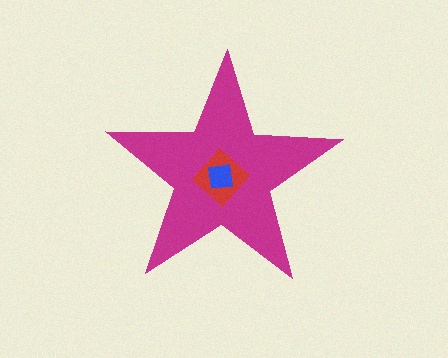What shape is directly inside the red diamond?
The blue square.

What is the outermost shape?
The magenta star.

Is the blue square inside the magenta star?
Yes.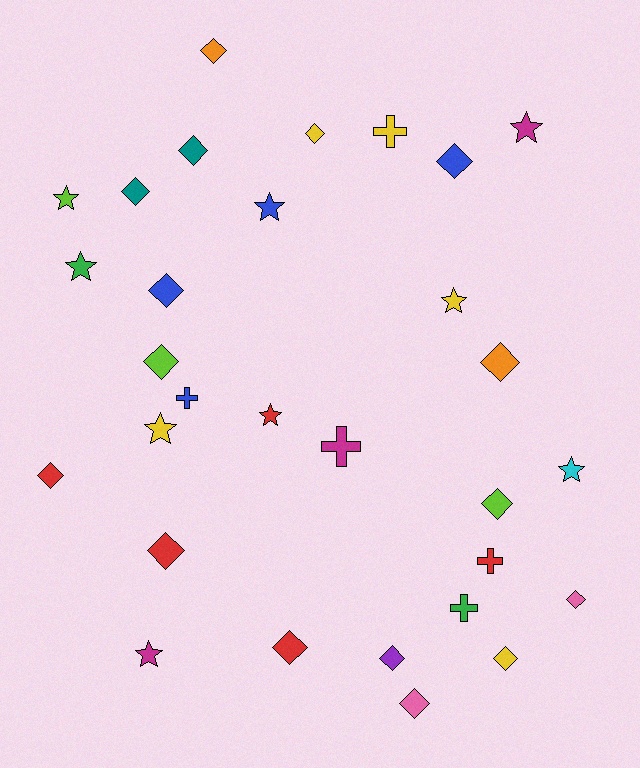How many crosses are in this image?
There are 5 crosses.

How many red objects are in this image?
There are 5 red objects.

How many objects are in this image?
There are 30 objects.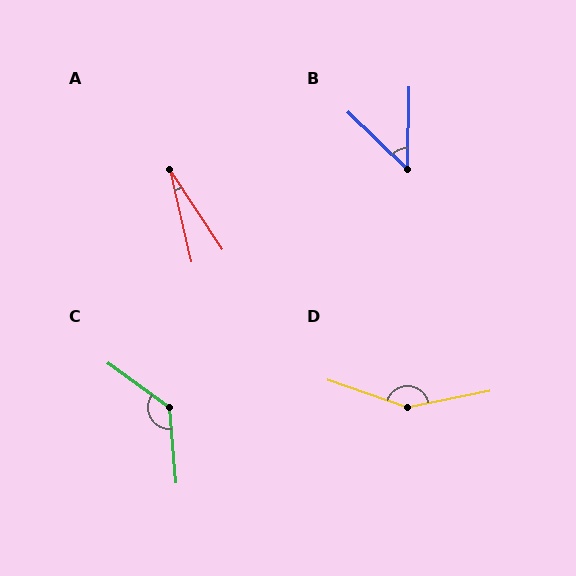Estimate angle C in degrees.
Approximately 131 degrees.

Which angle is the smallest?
A, at approximately 21 degrees.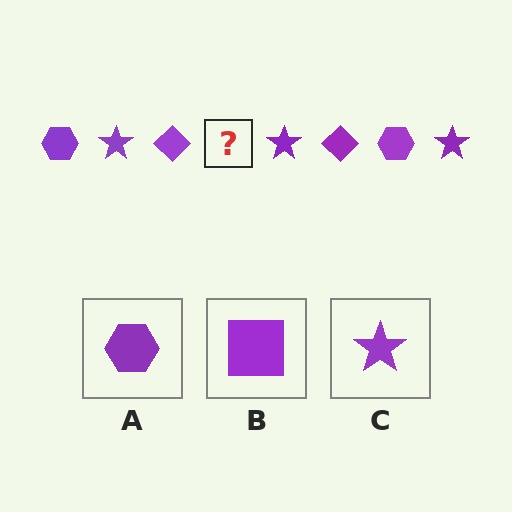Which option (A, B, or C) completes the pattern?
A.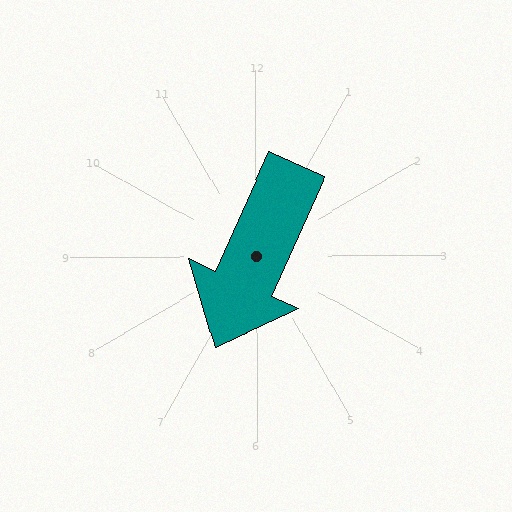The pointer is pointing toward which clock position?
Roughly 7 o'clock.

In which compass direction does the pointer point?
Southwest.